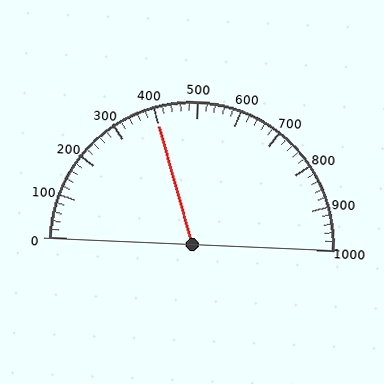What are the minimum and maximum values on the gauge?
The gauge ranges from 0 to 1000.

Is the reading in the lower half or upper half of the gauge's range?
The reading is in the lower half of the range (0 to 1000).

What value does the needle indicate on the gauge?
The needle indicates approximately 400.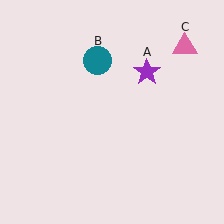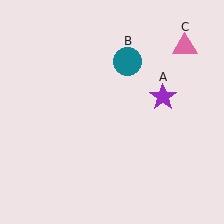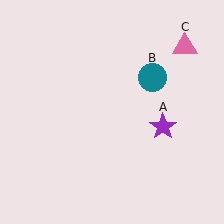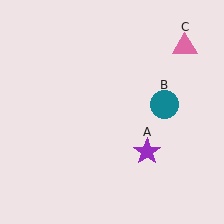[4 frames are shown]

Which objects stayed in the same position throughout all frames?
Pink triangle (object C) remained stationary.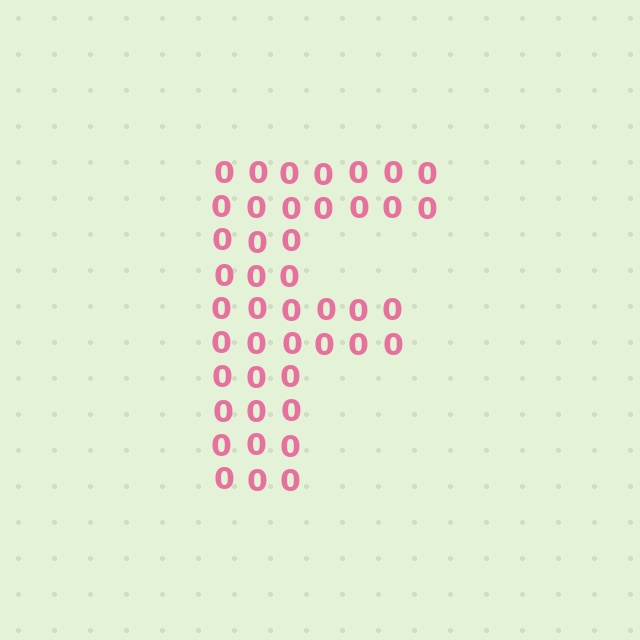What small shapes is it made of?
It is made of small digit 0's.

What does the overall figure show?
The overall figure shows the letter F.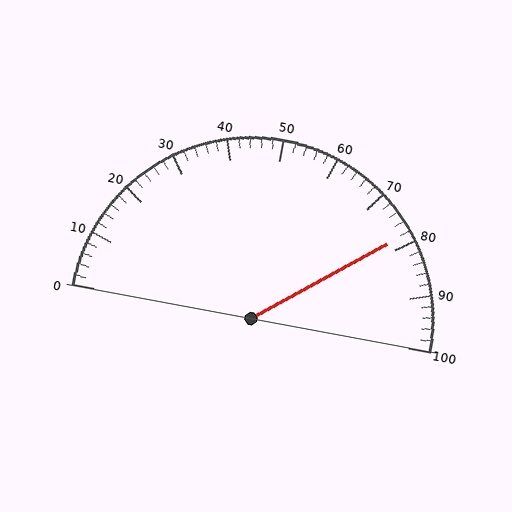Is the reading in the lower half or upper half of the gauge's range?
The reading is in the upper half of the range (0 to 100).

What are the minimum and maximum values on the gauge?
The gauge ranges from 0 to 100.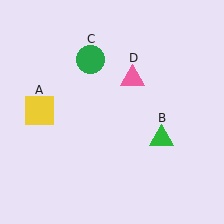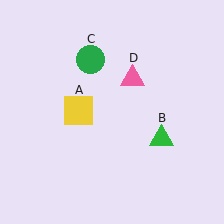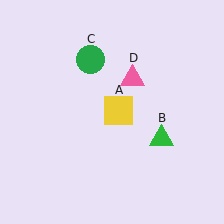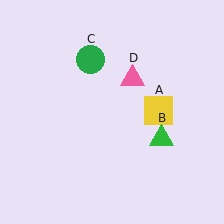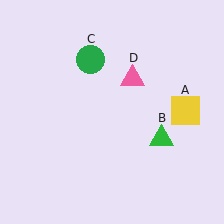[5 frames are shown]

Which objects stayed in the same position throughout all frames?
Green triangle (object B) and green circle (object C) and pink triangle (object D) remained stationary.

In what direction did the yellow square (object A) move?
The yellow square (object A) moved right.